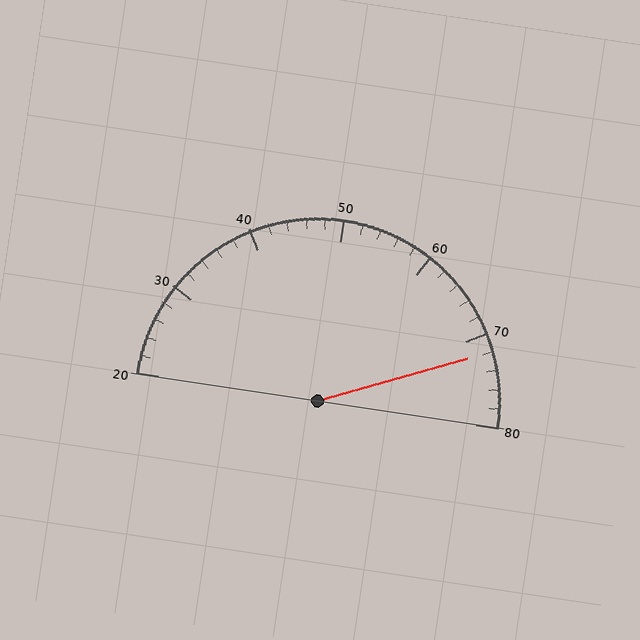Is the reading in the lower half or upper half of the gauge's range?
The reading is in the upper half of the range (20 to 80).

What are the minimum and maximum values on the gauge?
The gauge ranges from 20 to 80.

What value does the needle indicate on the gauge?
The needle indicates approximately 72.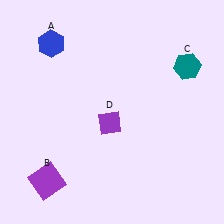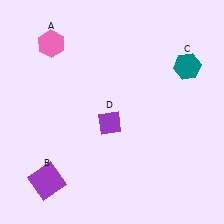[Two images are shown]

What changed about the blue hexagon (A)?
In Image 1, A is blue. In Image 2, it changed to pink.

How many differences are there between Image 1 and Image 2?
There is 1 difference between the two images.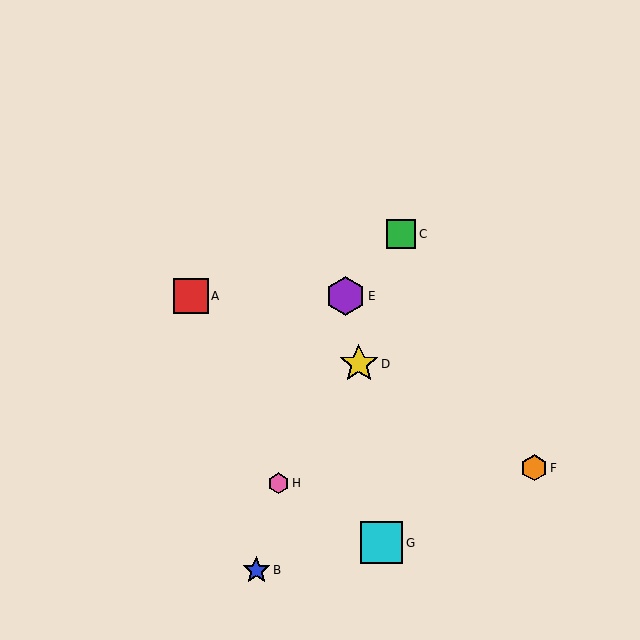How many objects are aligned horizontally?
2 objects (A, E) are aligned horizontally.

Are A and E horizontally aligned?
Yes, both are at y≈296.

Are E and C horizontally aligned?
No, E is at y≈296 and C is at y≈234.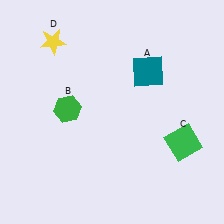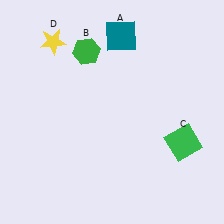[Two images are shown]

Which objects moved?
The objects that moved are: the teal square (A), the green hexagon (B).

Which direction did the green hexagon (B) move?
The green hexagon (B) moved up.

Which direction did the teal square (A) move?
The teal square (A) moved up.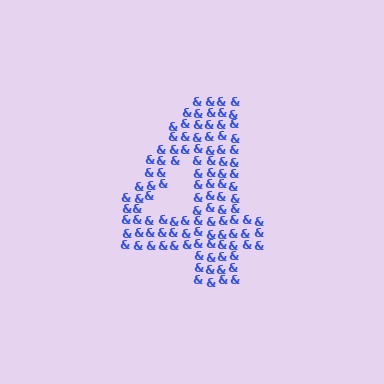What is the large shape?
The large shape is the digit 4.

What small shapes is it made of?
It is made of small ampersands.